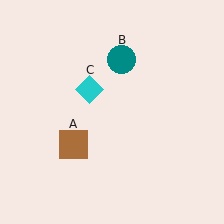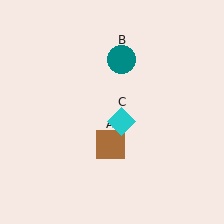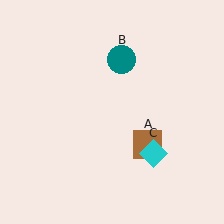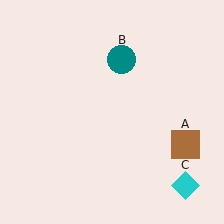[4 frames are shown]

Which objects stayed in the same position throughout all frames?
Teal circle (object B) remained stationary.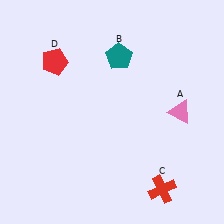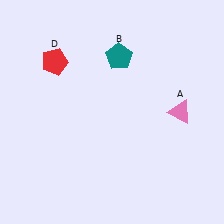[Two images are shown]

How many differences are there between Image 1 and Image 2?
There is 1 difference between the two images.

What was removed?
The red cross (C) was removed in Image 2.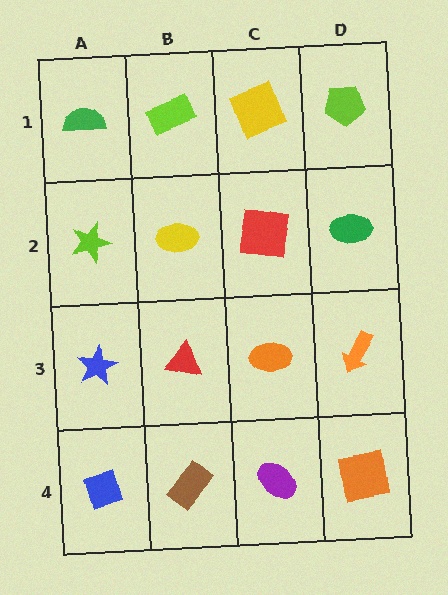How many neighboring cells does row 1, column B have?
3.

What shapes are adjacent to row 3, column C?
A red square (row 2, column C), a purple ellipse (row 4, column C), a red triangle (row 3, column B), an orange arrow (row 3, column D).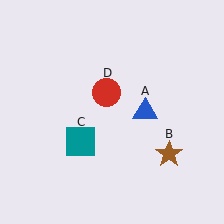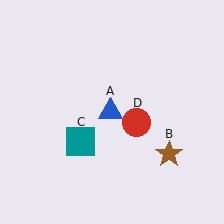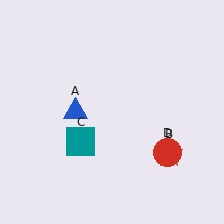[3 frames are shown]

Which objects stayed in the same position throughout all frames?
Brown star (object B) and teal square (object C) remained stationary.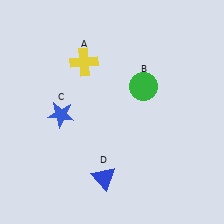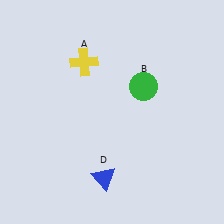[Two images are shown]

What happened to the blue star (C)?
The blue star (C) was removed in Image 2. It was in the bottom-left area of Image 1.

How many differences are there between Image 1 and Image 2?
There is 1 difference between the two images.